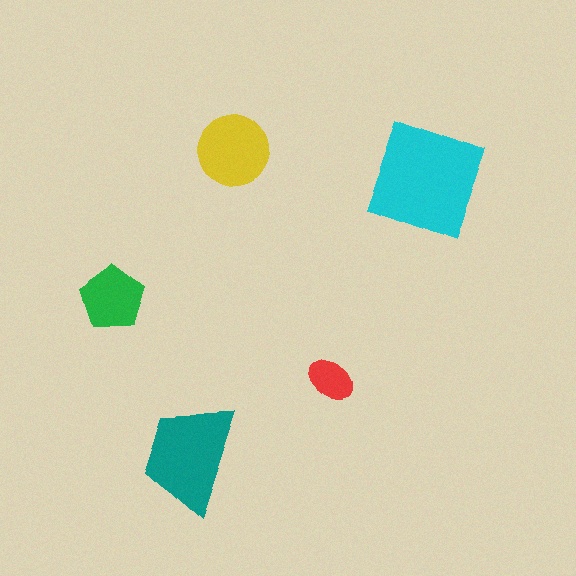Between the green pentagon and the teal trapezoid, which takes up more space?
The teal trapezoid.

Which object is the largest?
The cyan square.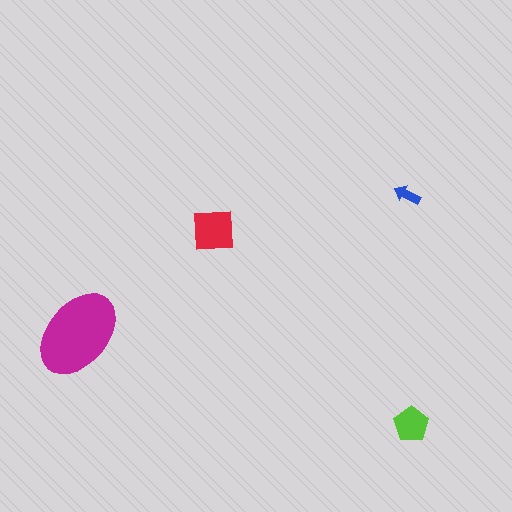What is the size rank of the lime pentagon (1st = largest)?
3rd.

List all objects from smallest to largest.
The blue arrow, the lime pentagon, the red square, the magenta ellipse.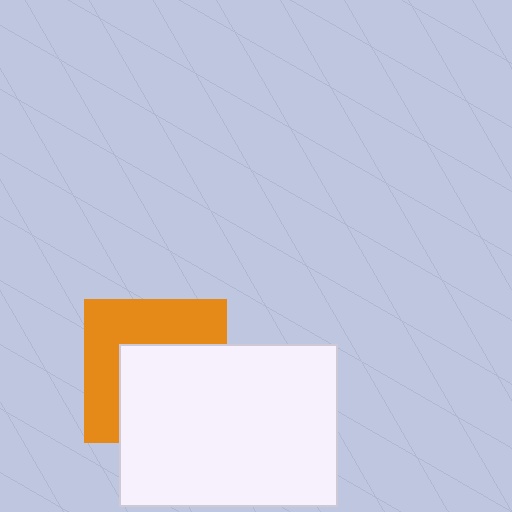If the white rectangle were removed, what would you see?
You would see the complete orange square.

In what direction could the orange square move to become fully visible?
The orange square could move toward the upper-left. That would shift it out from behind the white rectangle entirely.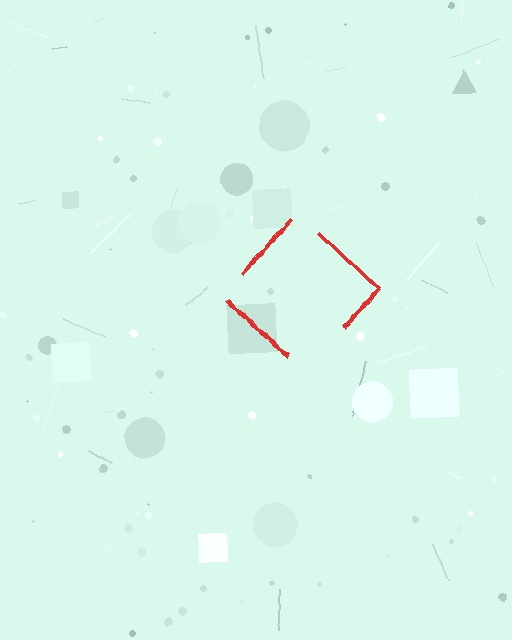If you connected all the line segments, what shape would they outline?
They would outline a diamond.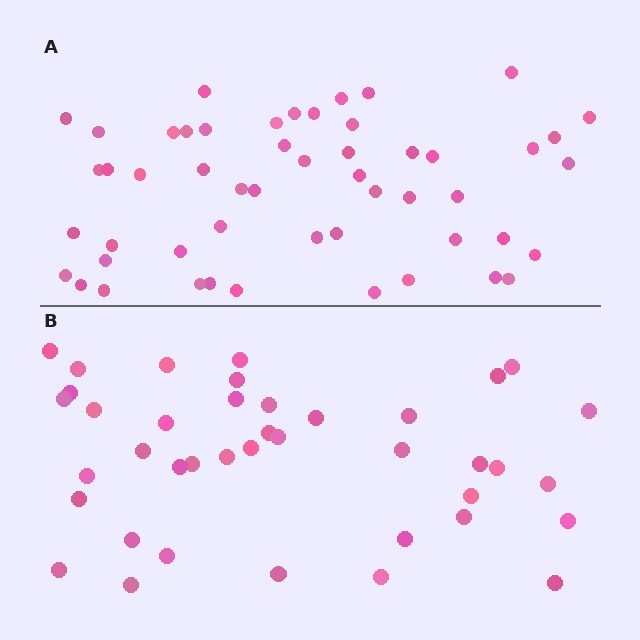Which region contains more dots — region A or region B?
Region A (the top region) has more dots.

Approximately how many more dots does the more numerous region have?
Region A has roughly 12 or so more dots than region B.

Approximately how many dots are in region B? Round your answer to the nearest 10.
About 40 dots.